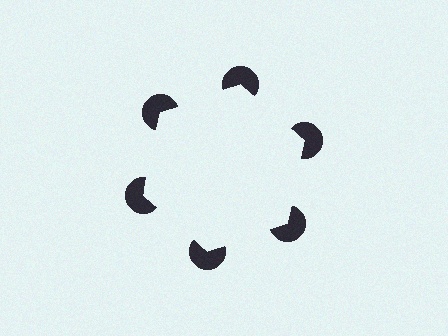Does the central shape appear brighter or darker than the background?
It typically appears slightly brighter than the background, even though no actual brightness change is drawn.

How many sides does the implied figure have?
6 sides.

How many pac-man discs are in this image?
There are 6 — one at each vertex of the illusory hexagon.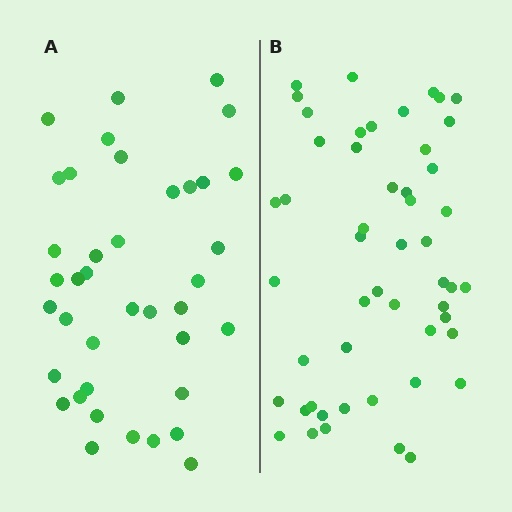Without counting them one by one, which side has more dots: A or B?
Region B (the right region) has more dots.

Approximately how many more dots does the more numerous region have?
Region B has roughly 12 or so more dots than region A.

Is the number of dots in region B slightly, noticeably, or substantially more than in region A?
Region B has noticeably more, but not dramatically so. The ratio is roughly 1.3 to 1.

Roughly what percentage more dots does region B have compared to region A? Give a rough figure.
About 30% more.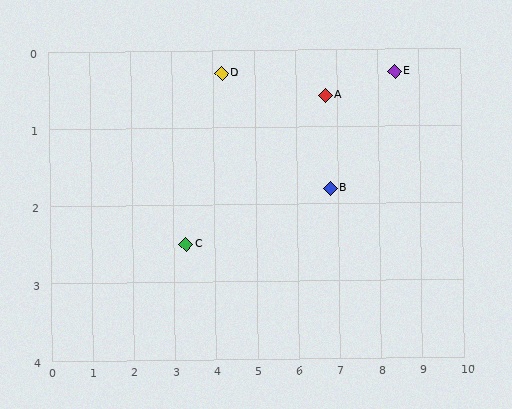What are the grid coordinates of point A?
Point A is at approximately (6.7, 0.6).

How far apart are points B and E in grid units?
Points B and E are about 2.2 grid units apart.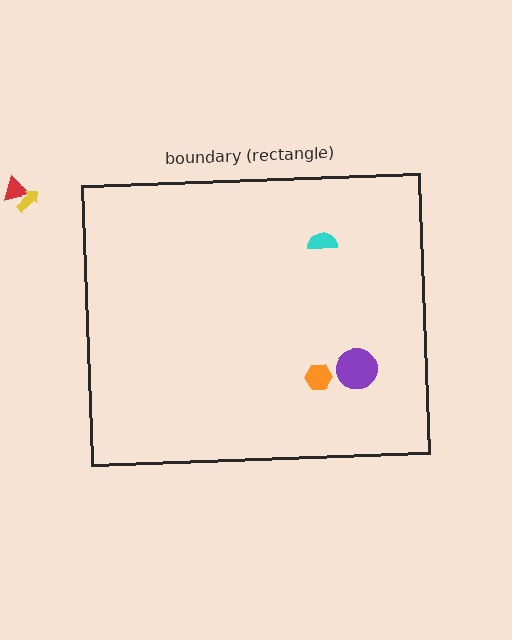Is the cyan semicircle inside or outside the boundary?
Inside.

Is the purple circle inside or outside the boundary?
Inside.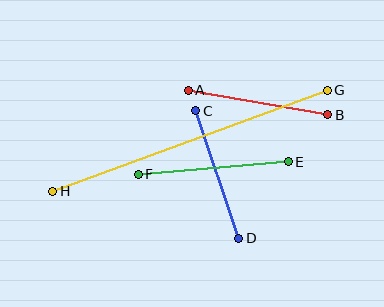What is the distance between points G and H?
The distance is approximately 293 pixels.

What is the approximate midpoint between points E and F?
The midpoint is at approximately (213, 168) pixels.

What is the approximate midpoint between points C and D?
The midpoint is at approximately (217, 175) pixels.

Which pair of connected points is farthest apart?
Points G and H are farthest apart.